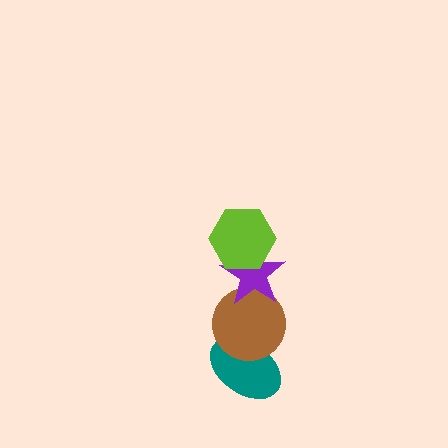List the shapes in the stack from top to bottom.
From top to bottom: the lime hexagon, the purple star, the brown circle, the teal ellipse.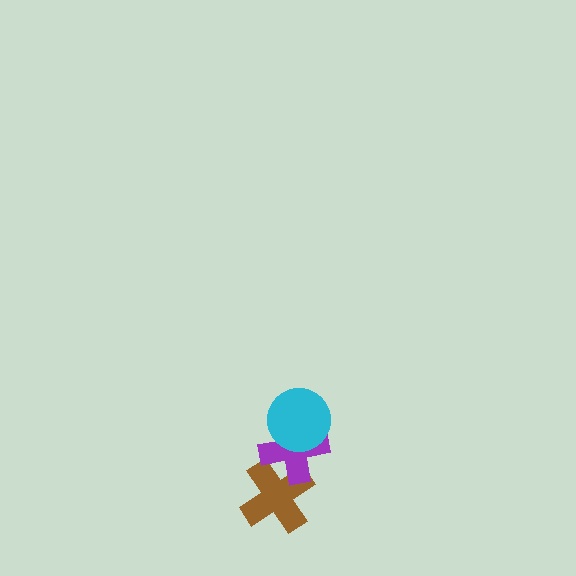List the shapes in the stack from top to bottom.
From top to bottom: the cyan circle, the purple cross, the brown cross.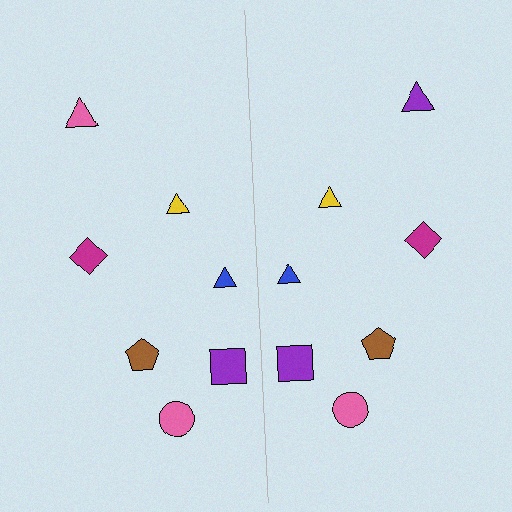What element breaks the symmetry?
The purple triangle on the right side breaks the symmetry — its mirror counterpart is pink.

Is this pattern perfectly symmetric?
No, the pattern is not perfectly symmetric. The purple triangle on the right side breaks the symmetry — its mirror counterpart is pink.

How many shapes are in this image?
There are 14 shapes in this image.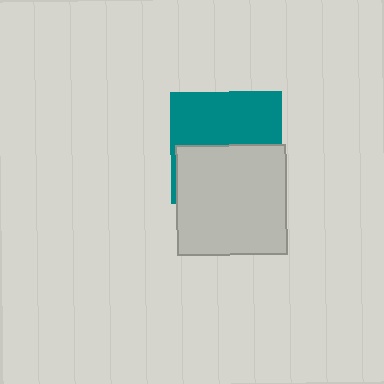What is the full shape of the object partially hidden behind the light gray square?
The partially hidden object is a teal square.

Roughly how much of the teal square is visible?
About half of it is visible (roughly 50%).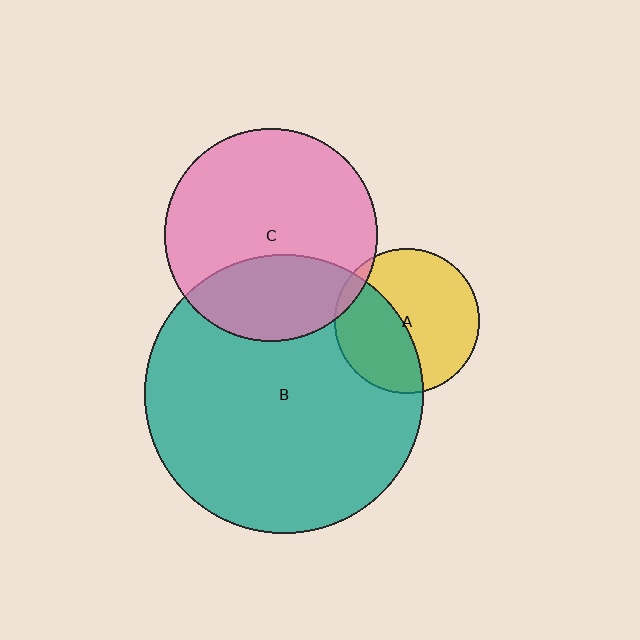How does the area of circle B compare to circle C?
Approximately 1.7 times.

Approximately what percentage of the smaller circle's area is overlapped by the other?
Approximately 30%.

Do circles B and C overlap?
Yes.